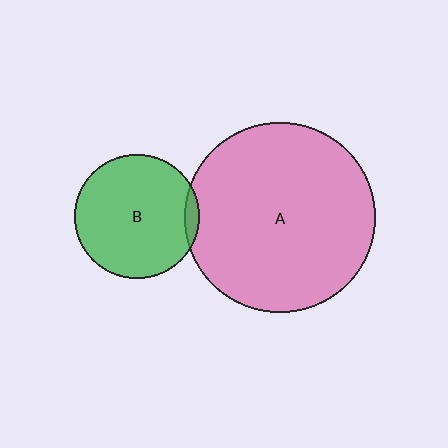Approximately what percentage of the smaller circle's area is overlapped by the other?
Approximately 5%.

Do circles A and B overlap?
Yes.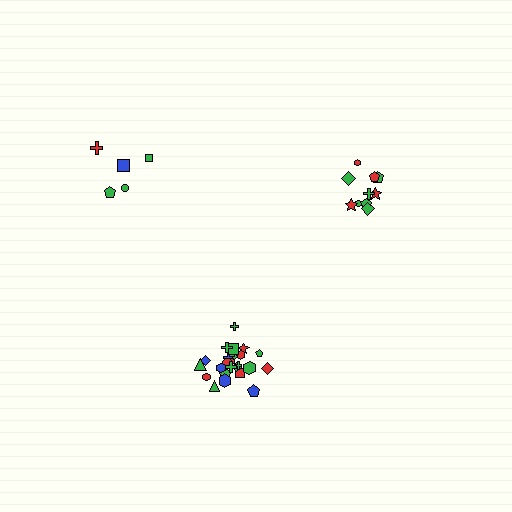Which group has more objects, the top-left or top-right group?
The top-right group.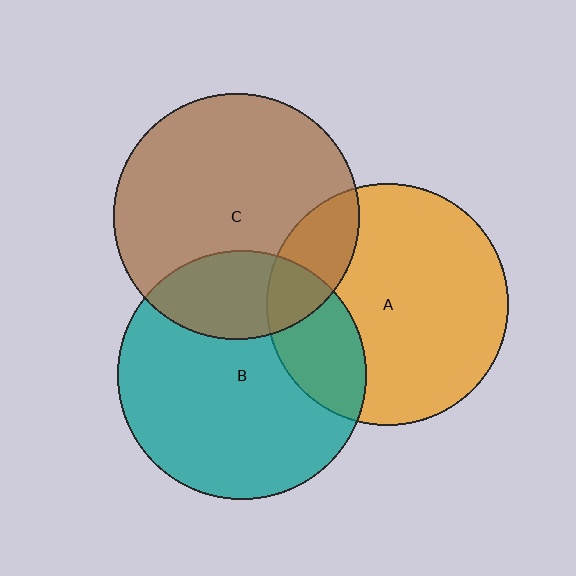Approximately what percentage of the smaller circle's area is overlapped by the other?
Approximately 25%.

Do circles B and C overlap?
Yes.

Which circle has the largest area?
Circle B (teal).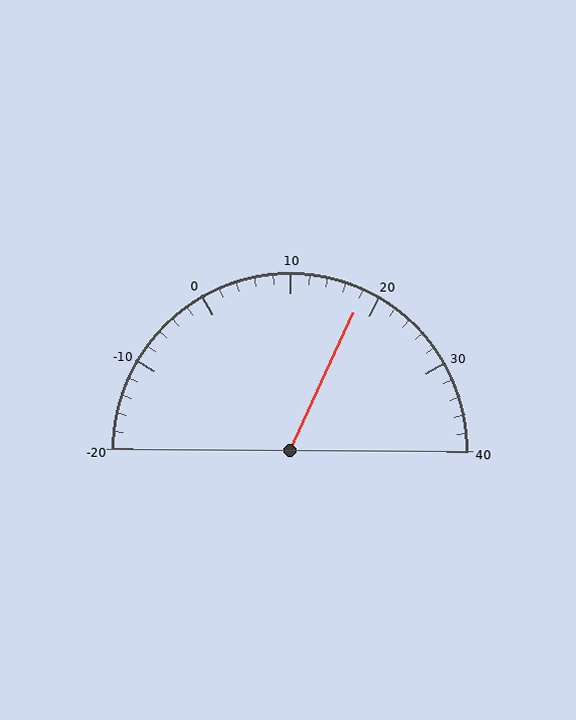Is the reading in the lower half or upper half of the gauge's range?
The reading is in the upper half of the range (-20 to 40).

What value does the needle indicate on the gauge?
The needle indicates approximately 18.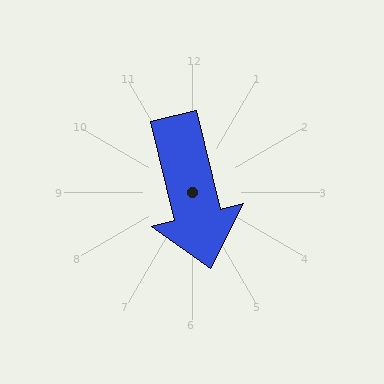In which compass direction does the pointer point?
South.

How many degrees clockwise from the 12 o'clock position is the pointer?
Approximately 166 degrees.